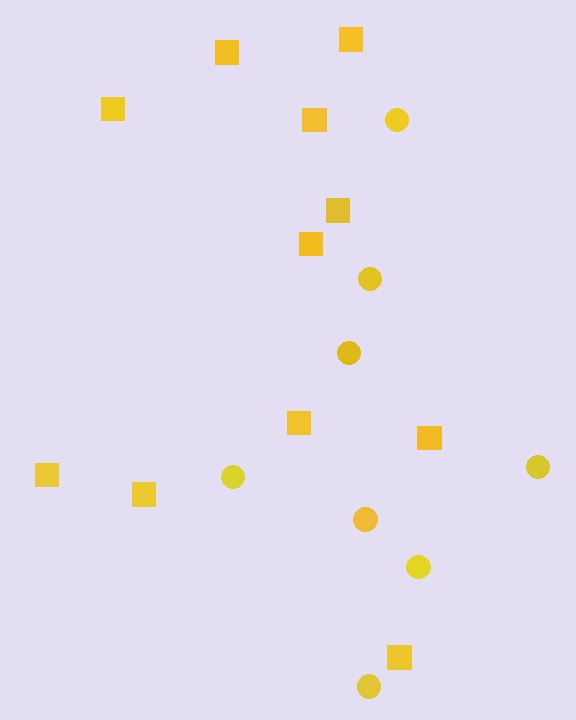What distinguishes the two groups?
There are 2 groups: one group of circles (8) and one group of squares (11).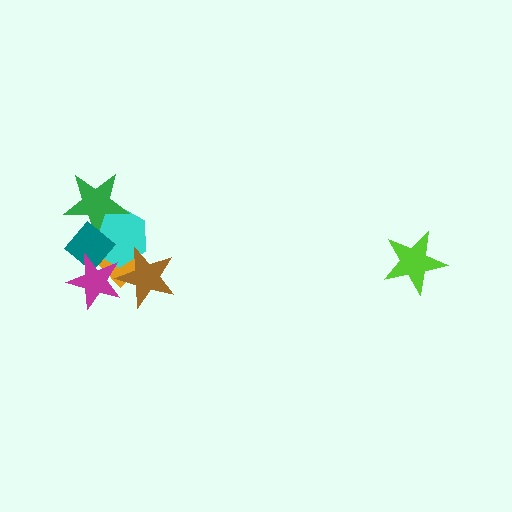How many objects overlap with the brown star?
3 objects overlap with the brown star.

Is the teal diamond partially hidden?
Yes, it is partially covered by another shape.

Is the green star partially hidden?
Yes, it is partially covered by another shape.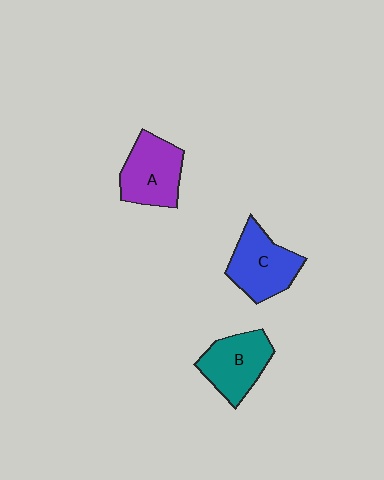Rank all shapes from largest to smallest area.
From largest to smallest: C (blue), A (purple), B (teal).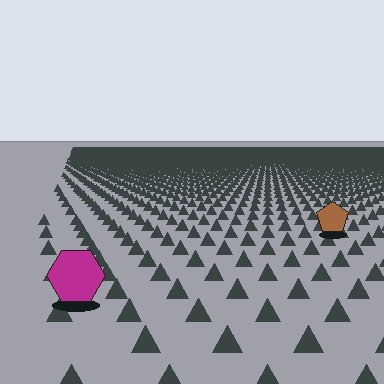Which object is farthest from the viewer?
The brown pentagon is farthest from the viewer. It appears smaller and the ground texture around it is denser.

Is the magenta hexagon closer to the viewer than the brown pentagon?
Yes. The magenta hexagon is closer — you can tell from the texture gradient: the ground texture is coarser near it.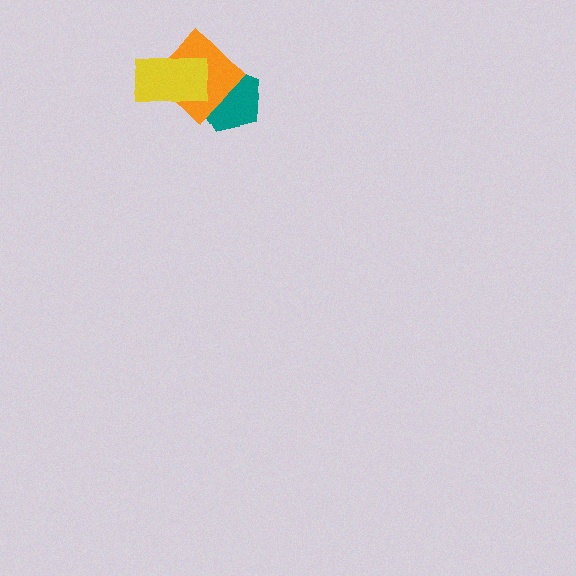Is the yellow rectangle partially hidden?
No, no other shape covers it.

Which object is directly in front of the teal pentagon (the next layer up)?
The orange diamond is directly in front of the teal pentagon.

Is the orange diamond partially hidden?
Yes, it is partially covered by another shape.